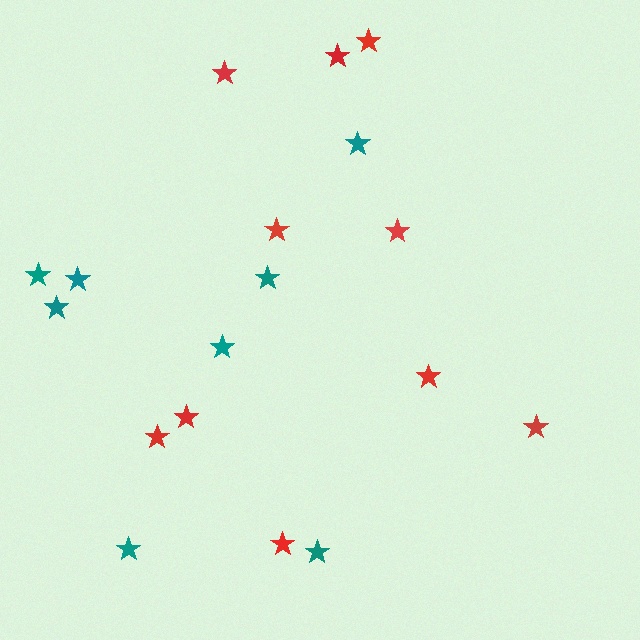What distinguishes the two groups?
There are 2 groups: one group of teal stars (8) and one group of red stars (10).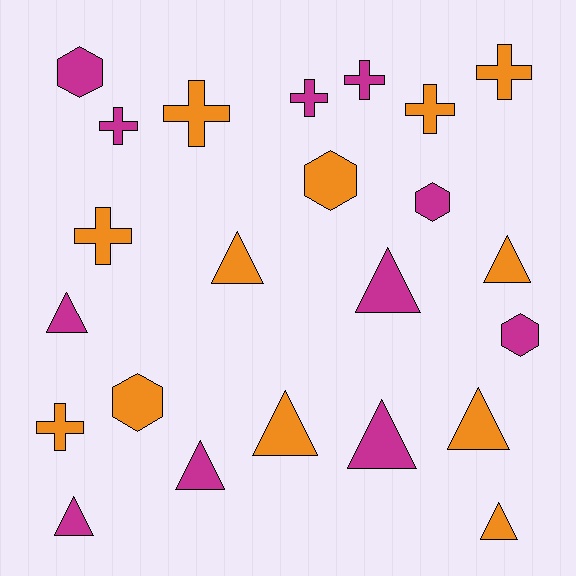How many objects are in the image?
There are 23 objects.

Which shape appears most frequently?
Triangle, with 10 objects.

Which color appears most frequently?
Orange, with 12 objects.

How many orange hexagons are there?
There are 2 orange hexagons.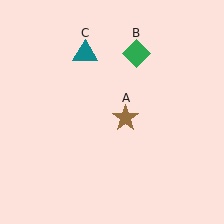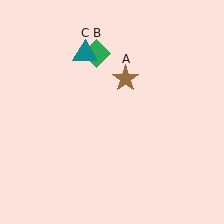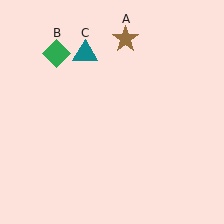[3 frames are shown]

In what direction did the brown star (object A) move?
The brown star (object A) moved up.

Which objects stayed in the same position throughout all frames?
Teal triangle (object C) remained stationary.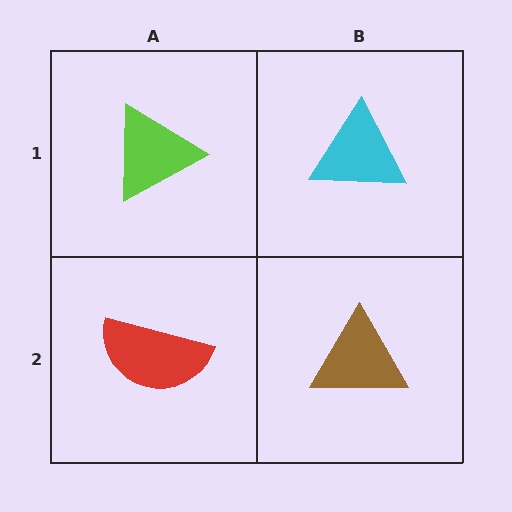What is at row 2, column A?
A red semicircle.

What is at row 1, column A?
A lime triangle.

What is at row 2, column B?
A brown triangle.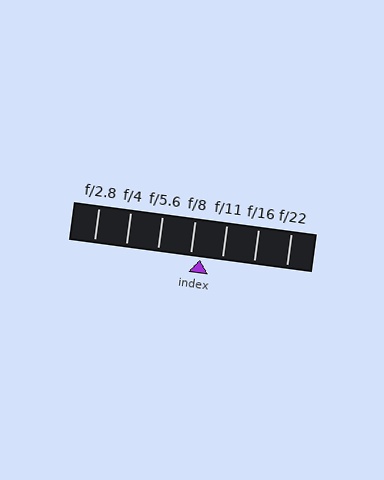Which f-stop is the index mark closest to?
The index mark is closest to f/8.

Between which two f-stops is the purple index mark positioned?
The index mark is between f/8 and f/11.